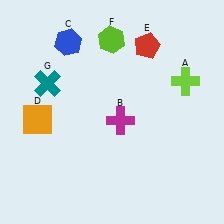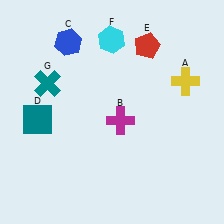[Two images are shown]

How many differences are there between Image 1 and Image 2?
There are 3 differences between the two images.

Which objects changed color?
A changed from lime to yellow. D changed from orange to teal. F changed from lime to cyan.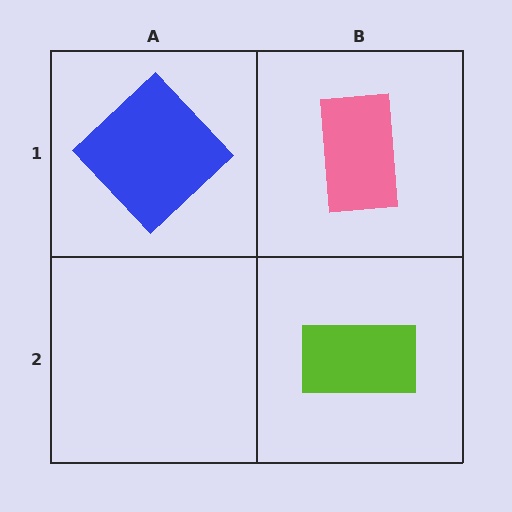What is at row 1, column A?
A blue diamond.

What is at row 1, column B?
A pink rectangle.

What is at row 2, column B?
A lime rectangle.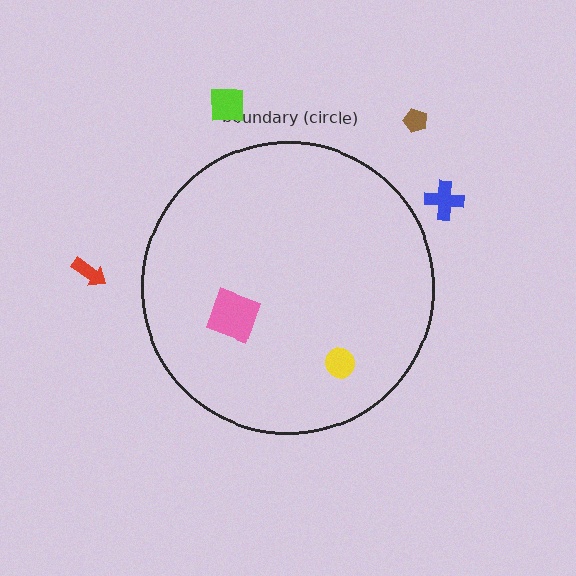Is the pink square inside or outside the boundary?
Inside.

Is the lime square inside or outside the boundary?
Outside.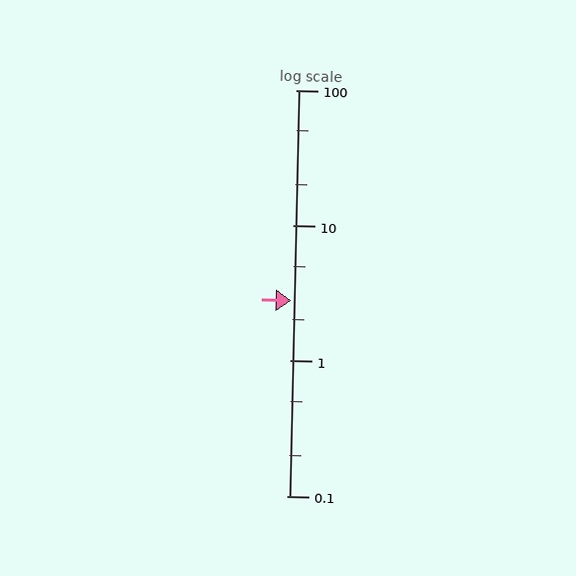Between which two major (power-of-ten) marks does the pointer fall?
The pointer is between 1 and 10.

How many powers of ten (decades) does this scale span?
The scale spans 3 decades, from 0.1 to 100.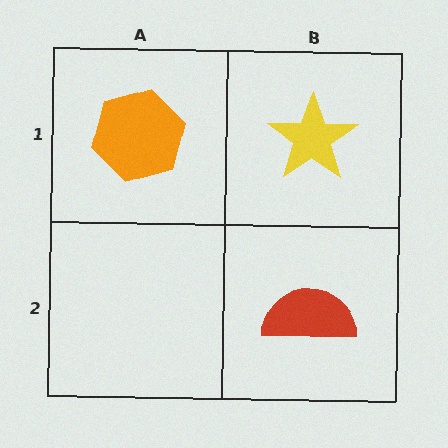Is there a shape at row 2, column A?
No, that cell is empty.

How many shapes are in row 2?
1 shape.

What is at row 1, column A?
An orange hexagon.